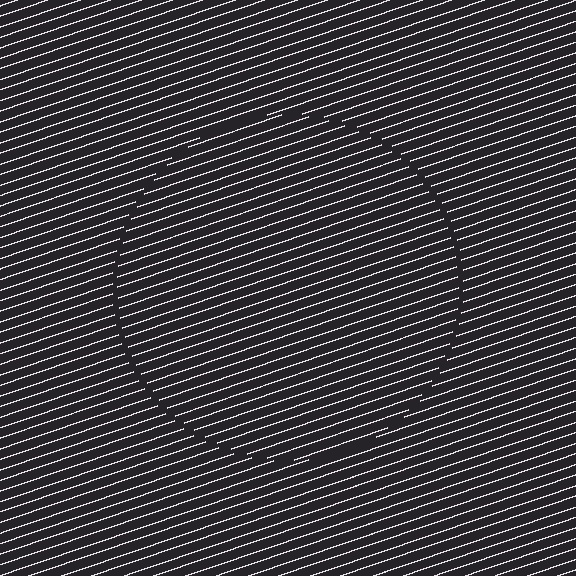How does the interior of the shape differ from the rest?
The interior of the shape contains the same grating, shifted by half a period — the contour is defined by the phase discontinuity where line-ends from the inner and outer gratings abut.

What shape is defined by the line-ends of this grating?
An illusory circle. The interior of the shape contains the same grating, shifted by half a period — the contour is defined by the phase discontinuity where line-ends from the inner and outer gratings abut.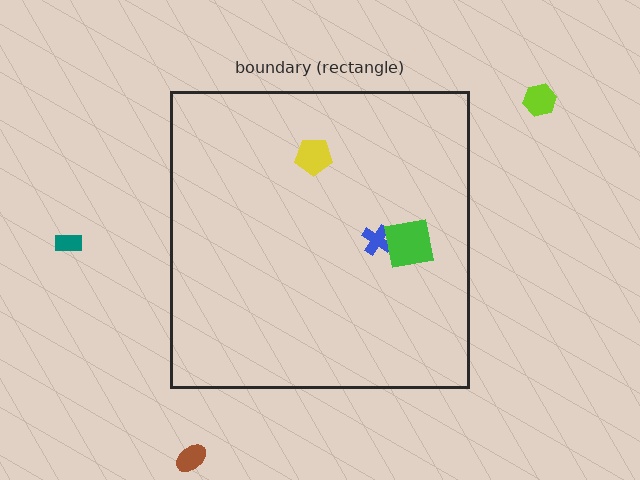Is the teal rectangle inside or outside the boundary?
Outside.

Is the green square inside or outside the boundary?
Inside.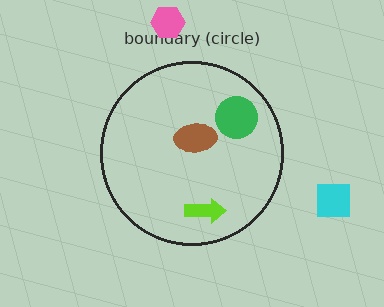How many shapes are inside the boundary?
3 inside, 2 outside.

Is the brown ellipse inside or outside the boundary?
Inside.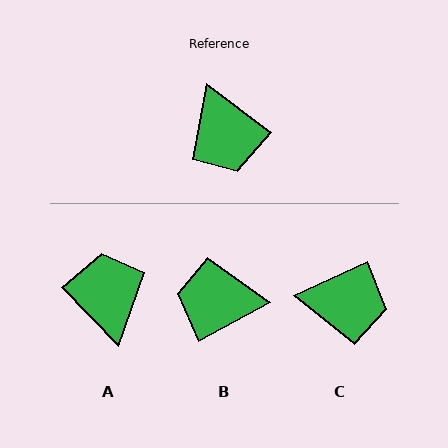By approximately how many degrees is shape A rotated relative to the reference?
Approximately 171 degrees counter-clockwise.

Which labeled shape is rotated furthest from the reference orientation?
A, about 171 degrees away.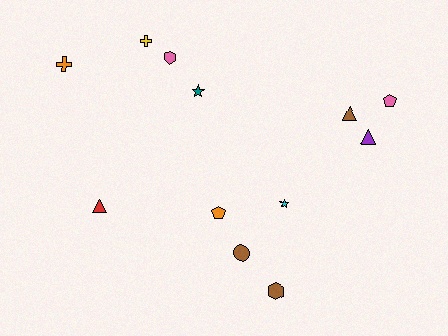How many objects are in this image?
There are 12 objects.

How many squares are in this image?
There are no squares.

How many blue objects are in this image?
There are no blue objects.